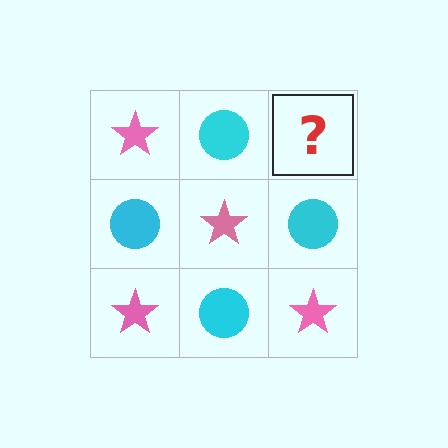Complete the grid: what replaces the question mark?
The question mark should be replaced with a pink star.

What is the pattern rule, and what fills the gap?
The rule is that it alternates pink star and cyan circle in a checkerboard pattern. The gap should be filled with a pink star.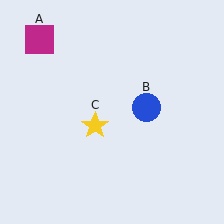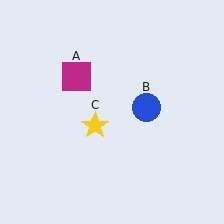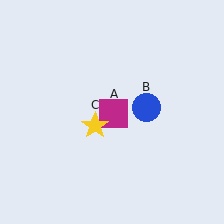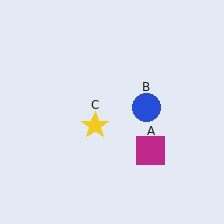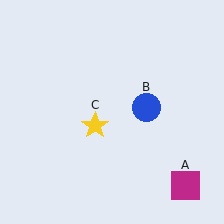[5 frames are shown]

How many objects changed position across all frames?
1 object changed position: magenta square (object A).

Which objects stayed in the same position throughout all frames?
Blue circle (object B) and yellow star (object C) remained stationary.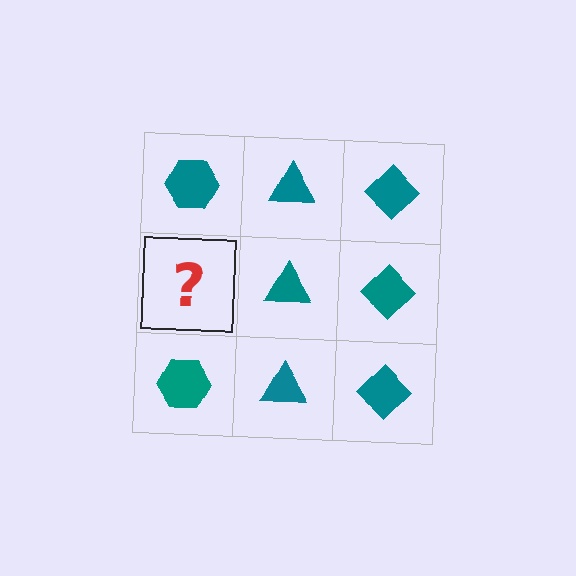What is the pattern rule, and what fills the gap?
The rule is that each column has a consistent shape. The gap should be filled with a teal hexagon.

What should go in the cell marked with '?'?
The missing cell should contain a teal hexagon.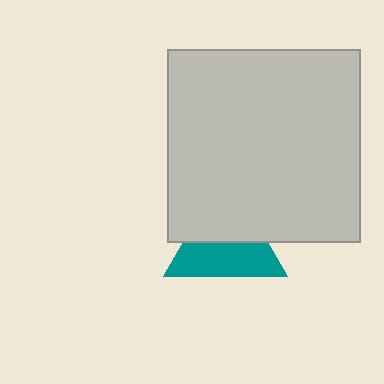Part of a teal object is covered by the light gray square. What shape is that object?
It is a triangle.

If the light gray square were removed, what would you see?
You would see the complete teal triangle.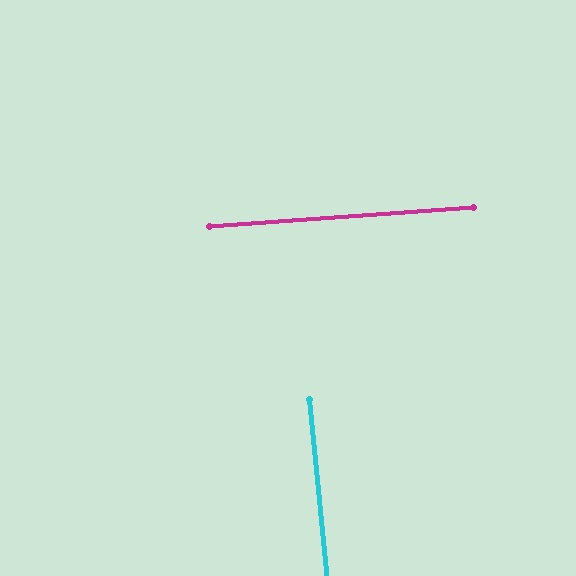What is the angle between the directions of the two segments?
Approximately 88 degrees.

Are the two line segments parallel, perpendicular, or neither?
Perpendicular — they meet at approximately 88°.